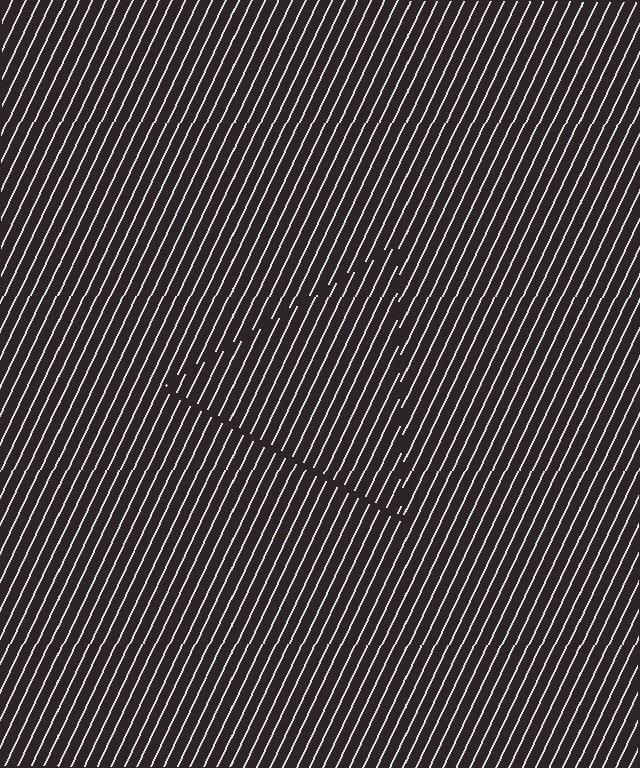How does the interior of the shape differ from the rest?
The interior of the shape contains the same grating, shifted by half a period — the contour is defined by the phase discontinuity where line-ends from the inner and outer gratings abut.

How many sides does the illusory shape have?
3 sides — the line-ends trace a triangle.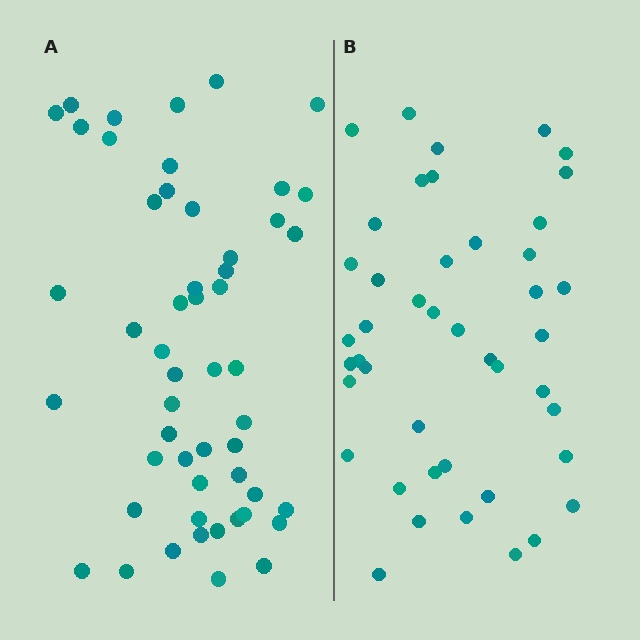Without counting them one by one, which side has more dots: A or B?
Region A (the left region) has more dots.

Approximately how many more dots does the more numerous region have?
Region A has roughly 8 or so more dots than region B.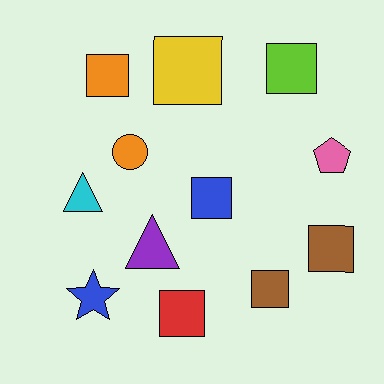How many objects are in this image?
There are 12 objects.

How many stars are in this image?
There is 1 star.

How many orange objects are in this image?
There are 2 orange objects.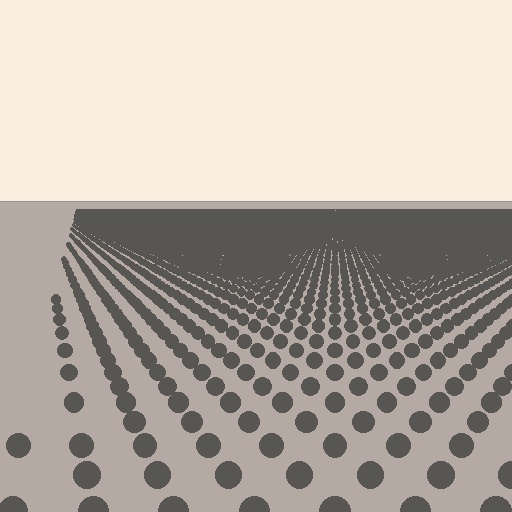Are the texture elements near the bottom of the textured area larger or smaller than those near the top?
Larger. Near the bottom, elements are closer to the viewer and appear at a bigger on-screen size.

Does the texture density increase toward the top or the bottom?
Density increases toward the top.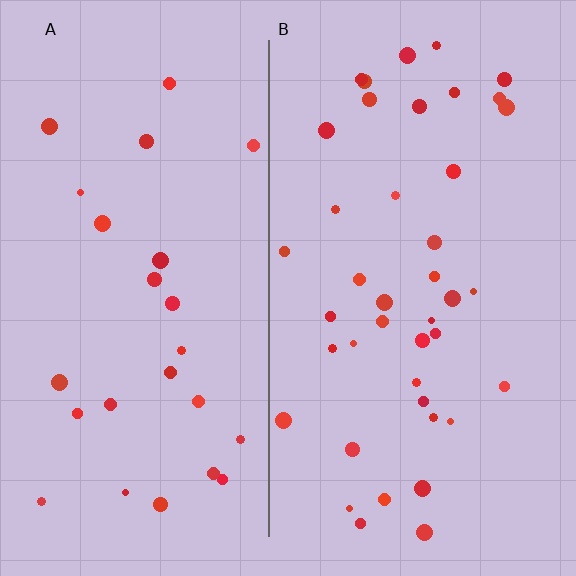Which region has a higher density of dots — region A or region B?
B (the right).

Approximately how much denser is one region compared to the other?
Approximately 1.6× — region B over region A.